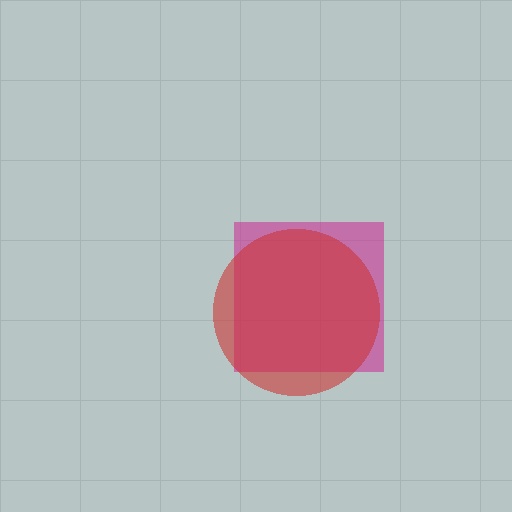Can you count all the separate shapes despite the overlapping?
Yes, there are 2 separate shapes.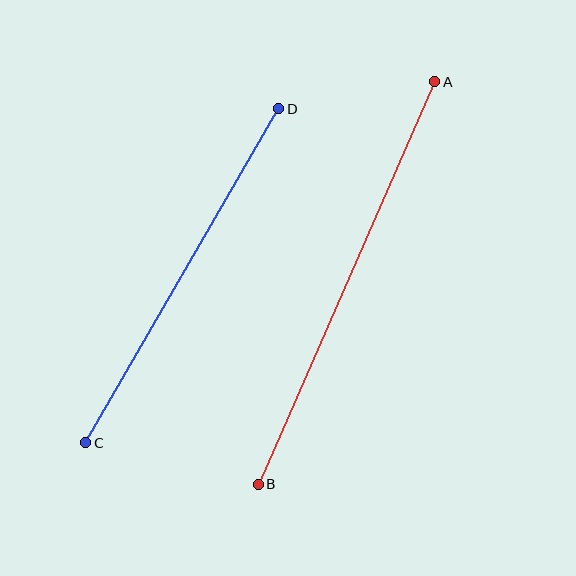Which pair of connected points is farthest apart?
Points A and B are farthest apart.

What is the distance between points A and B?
The distance is approximately 440 pixels.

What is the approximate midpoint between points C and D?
The midpoint is at approximately (182, 276) pixels.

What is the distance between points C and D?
The distance is approximately 386 pixels.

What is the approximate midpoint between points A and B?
The midpoint is at approximately (346, 283) pixels.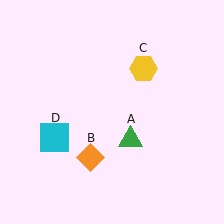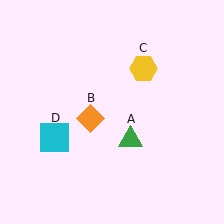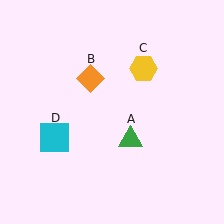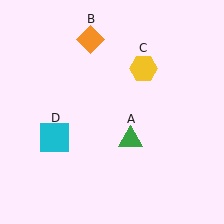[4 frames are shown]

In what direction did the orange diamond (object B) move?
The orange diamond (object B) moved up.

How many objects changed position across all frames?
1 object changed position: orange diamond (object B).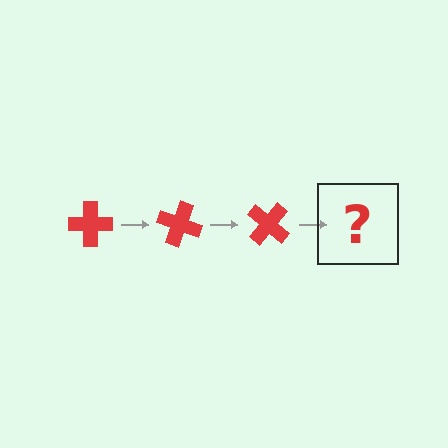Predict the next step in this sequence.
The next step is a red cross rotated 60 degrees.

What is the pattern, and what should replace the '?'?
The pattern is that the cross rotates 20 degrees each step. The '?' should be a red cross rotated 60 degrees.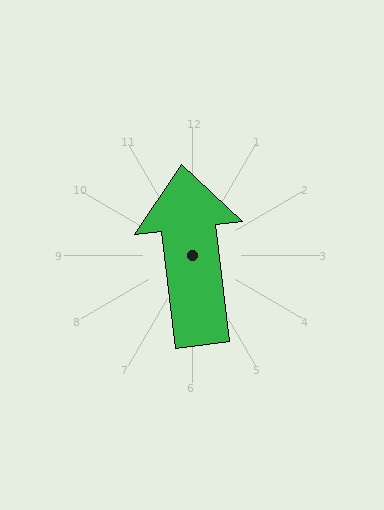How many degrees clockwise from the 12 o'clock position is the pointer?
Approximately 354 degrees.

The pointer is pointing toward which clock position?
Roughly 12 o'clock.